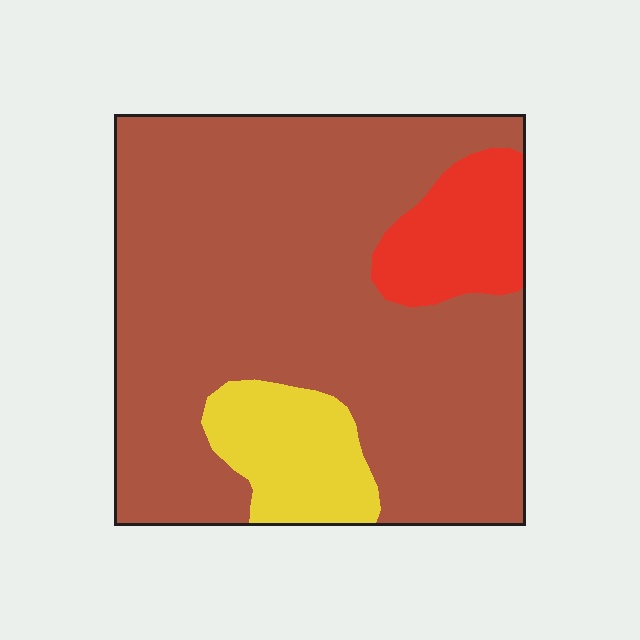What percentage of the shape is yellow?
Yellow covers about 10% of the shape.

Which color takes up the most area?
Brown, at roughly 80%.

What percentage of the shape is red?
Red covers 11% of the shape.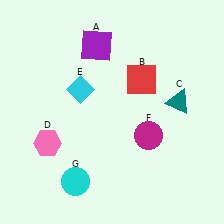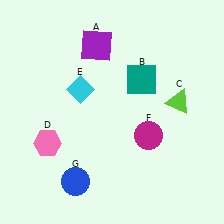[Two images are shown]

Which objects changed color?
B changed from red to teal. C changed from teal to lime. G changed from cyan to blue.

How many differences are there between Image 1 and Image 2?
There are 3 differences between the two images.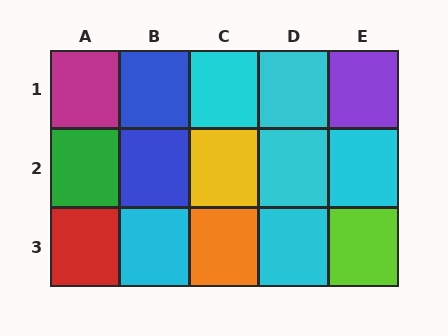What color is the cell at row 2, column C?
Yellow.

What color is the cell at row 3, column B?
Cyan.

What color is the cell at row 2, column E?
Cyan.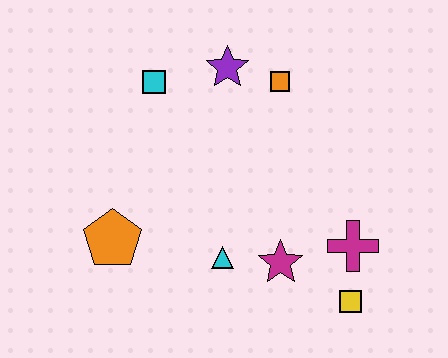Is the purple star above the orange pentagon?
Yes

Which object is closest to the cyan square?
The purple star is closest to the cyan square.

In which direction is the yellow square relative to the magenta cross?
The yellow square is below the magenta cross.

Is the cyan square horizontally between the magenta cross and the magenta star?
No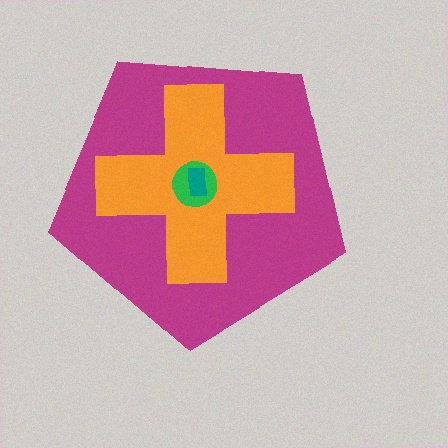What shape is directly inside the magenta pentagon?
The orange cross.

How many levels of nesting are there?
4.